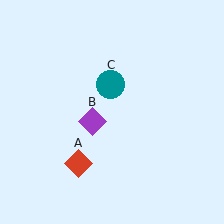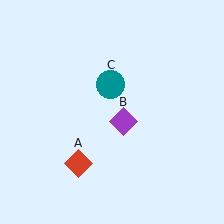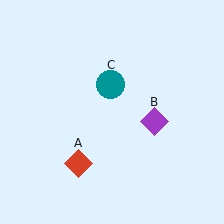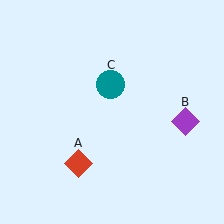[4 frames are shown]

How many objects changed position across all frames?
1 object changed position: purple diamond (object B).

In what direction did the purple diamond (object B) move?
The purple diamond (object B) moved right.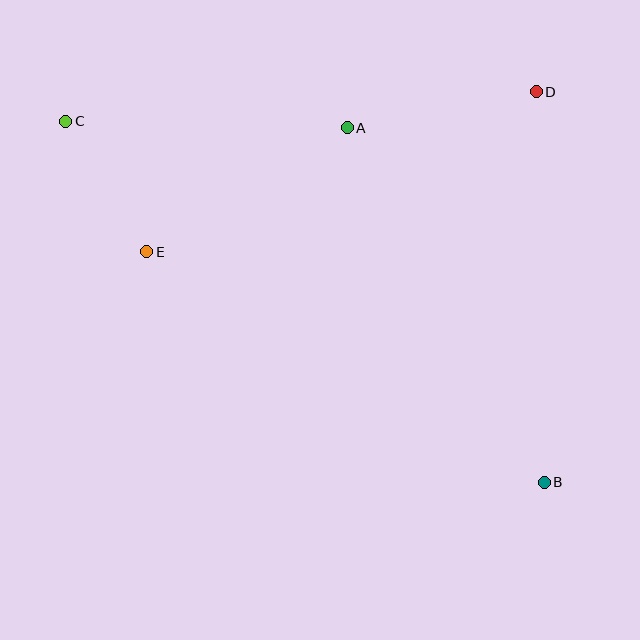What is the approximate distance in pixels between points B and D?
The distance between B and D is approximately 390 pixels.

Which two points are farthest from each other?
Points B and C are farthest from each other.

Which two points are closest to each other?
Points C and E are closest to each other.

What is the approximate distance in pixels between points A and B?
The distance between A and B is approximately 406 pixels.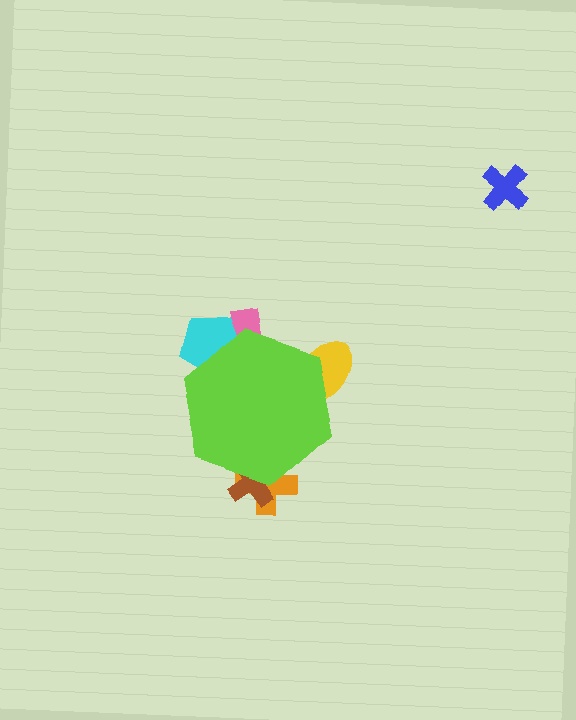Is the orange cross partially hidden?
Yes, the orange cross is partially hidden behind the lime hexagon.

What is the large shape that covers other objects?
A lime hexagon.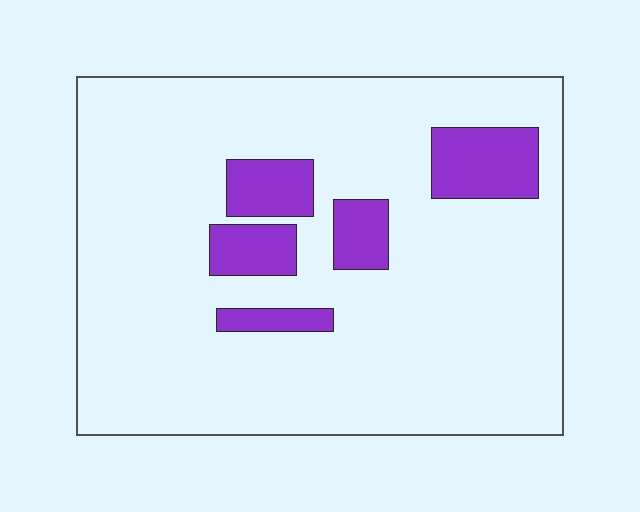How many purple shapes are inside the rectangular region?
5.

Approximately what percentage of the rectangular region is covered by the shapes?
Approximately 15%.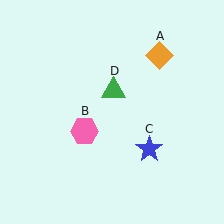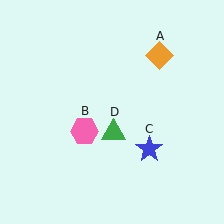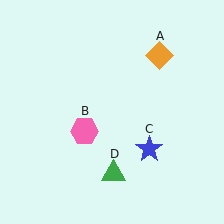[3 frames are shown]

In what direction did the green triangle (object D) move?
The green triangle (object D) moved down.